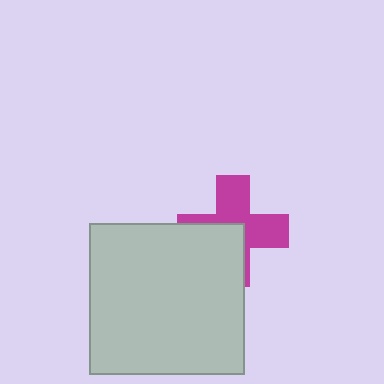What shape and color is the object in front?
The object in front is a light gray rectangle.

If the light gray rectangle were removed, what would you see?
You would see the complete magenta cross.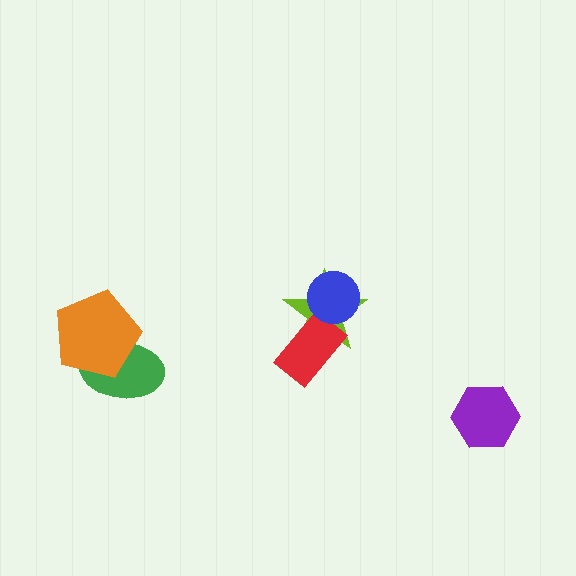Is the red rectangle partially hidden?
No, no other shape covers it.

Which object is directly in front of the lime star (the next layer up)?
The red rectangle is directly in front of the lime star.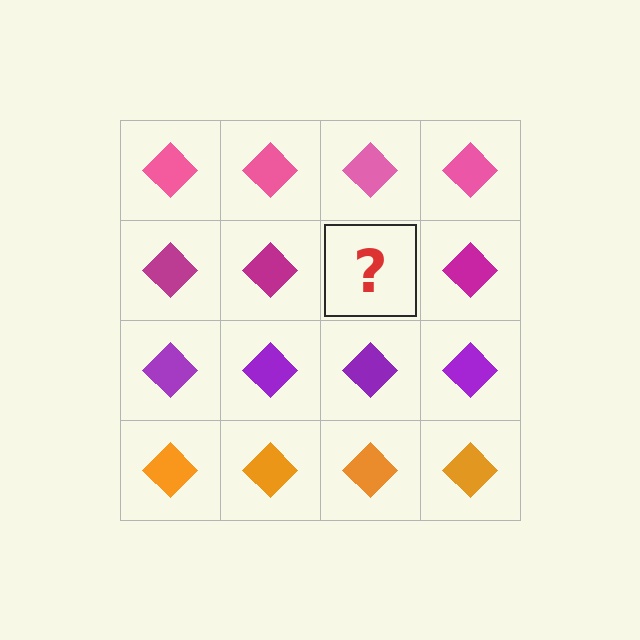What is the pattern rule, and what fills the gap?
The rule is that each row has a consistent color. The gap should be filled with a magenta diamond.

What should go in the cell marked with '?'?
The missing cell should contain a magenta diamond.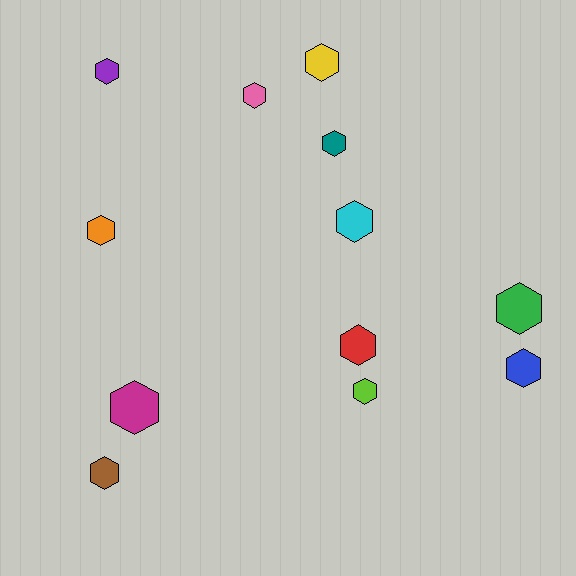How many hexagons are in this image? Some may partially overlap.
There are 12 hexagons.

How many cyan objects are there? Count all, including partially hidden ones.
There is 1 cyan object.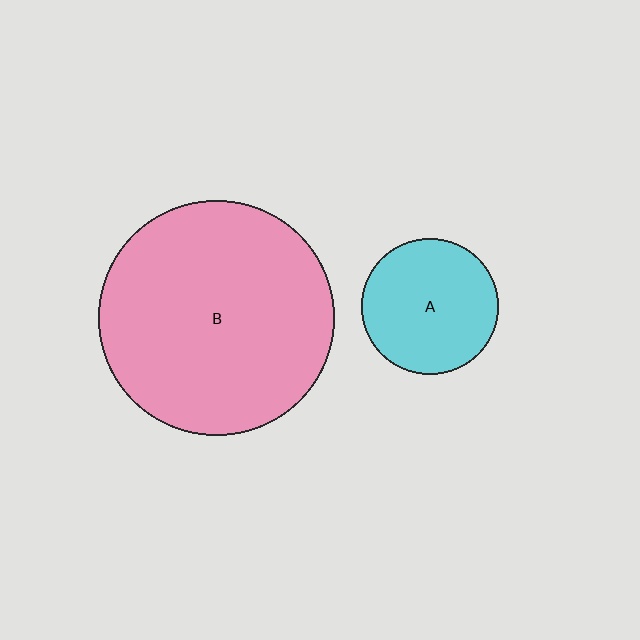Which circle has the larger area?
Circle B (pink).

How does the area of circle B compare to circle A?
Approximately 3.0 times.